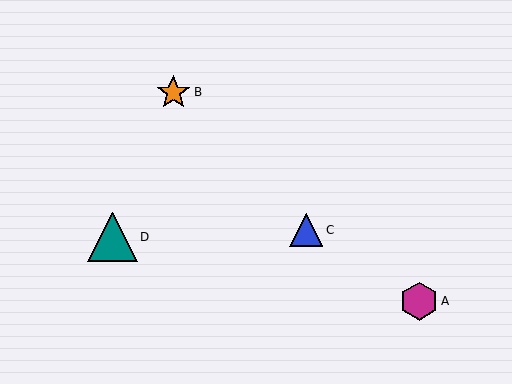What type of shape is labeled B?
Shape B is an orange star.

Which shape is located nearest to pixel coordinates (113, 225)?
The teal triangle (labeled D) at (113, 237) is nearest to that location.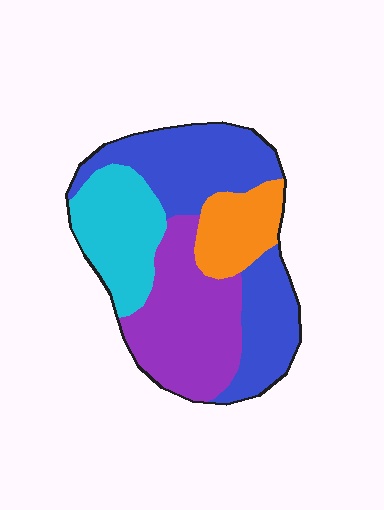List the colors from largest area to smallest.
From largest to smallest: blue, purple, cyan, orange.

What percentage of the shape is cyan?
Cyan covers around 20% of the shape.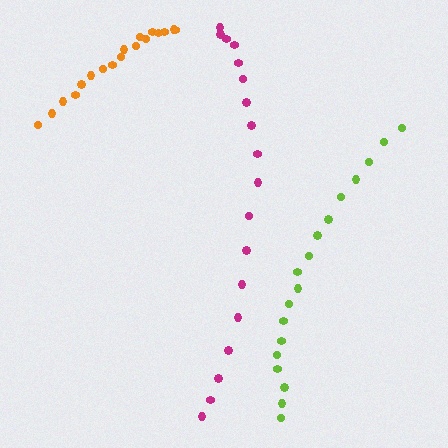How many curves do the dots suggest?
There are 3 distinct paths.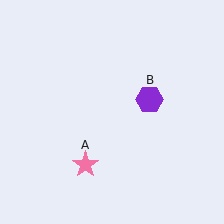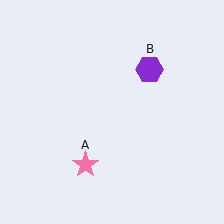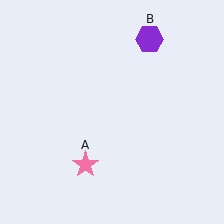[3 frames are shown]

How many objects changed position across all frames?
1 object changed position: purple hexagon (object B).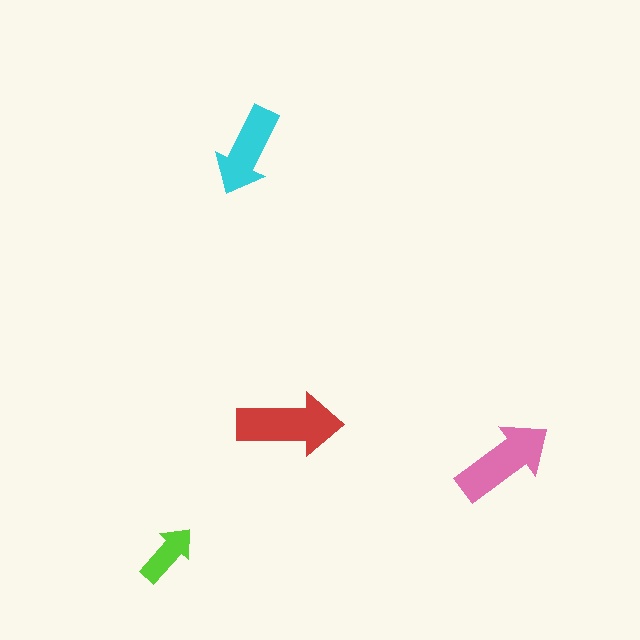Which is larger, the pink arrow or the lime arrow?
The pink one.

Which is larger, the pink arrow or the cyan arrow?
The pink one.